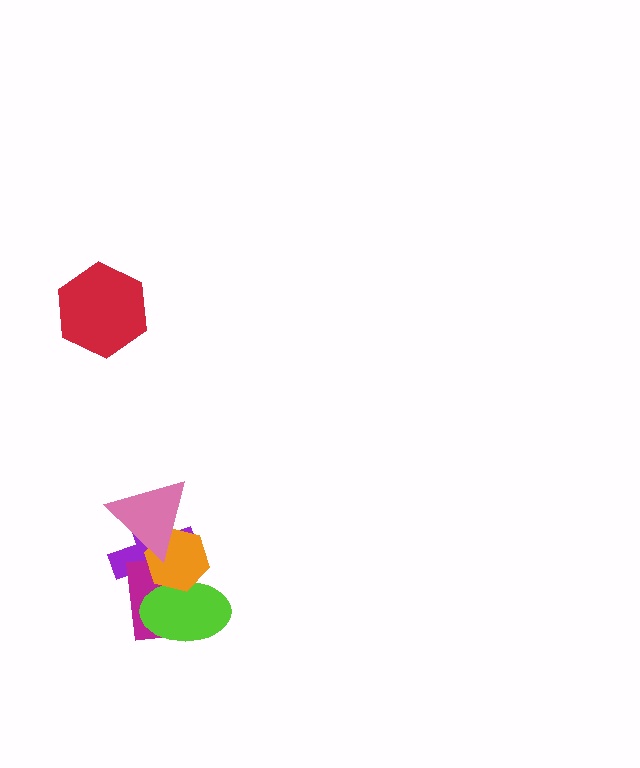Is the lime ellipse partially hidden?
Yes, it is partially covered by another shape.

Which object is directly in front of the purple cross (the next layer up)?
The magenta rectangle is directly in front of the purple cross.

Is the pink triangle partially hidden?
No, no other shape covers it.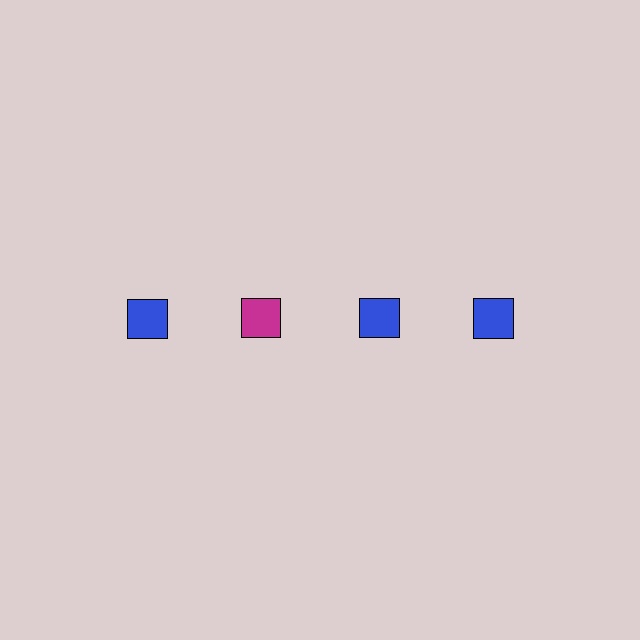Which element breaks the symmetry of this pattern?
The magenta square in the top row, second from left column breaks the symmetry. All other shapes are blue squares.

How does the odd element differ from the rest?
It has a different color: magenta instead of blue.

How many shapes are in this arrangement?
There are 4 shapes arranged in a grid pattern.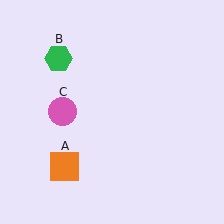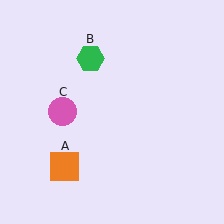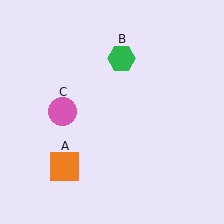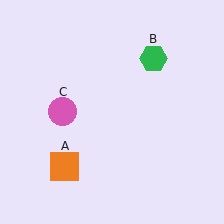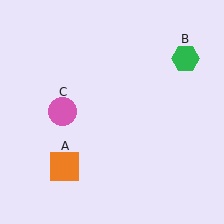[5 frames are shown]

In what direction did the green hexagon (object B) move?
The green hexagon (object B) moved right.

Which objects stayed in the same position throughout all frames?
Orange square (object A) and pink circle (object C) remained stationary.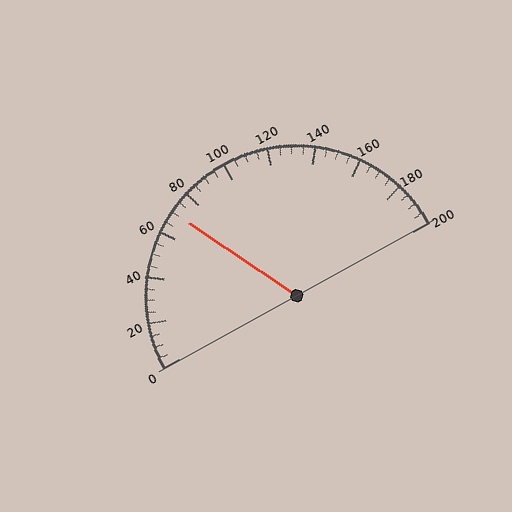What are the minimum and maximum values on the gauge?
The gauge ranges from 0 to 200.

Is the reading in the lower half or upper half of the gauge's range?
The reading is in the lower half of the range (0 to 200).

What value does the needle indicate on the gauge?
The needle indicates approximately 70.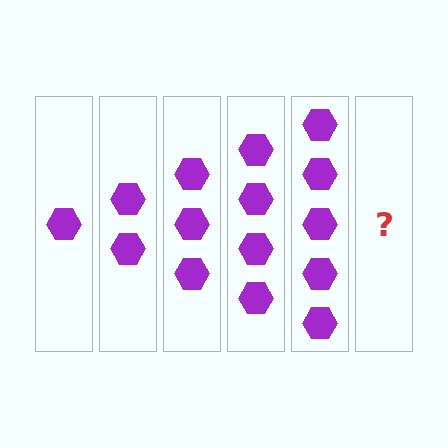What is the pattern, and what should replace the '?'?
The pattern is that each step adds one more hexagon. The '?' should be 6 hexagons.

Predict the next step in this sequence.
The next step is 6 hexagons.